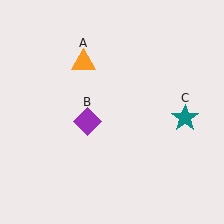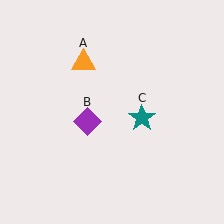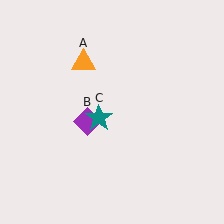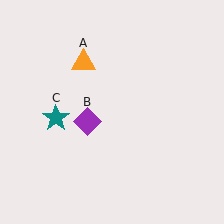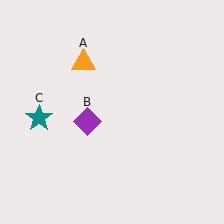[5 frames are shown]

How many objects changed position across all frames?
1 object changed position: teal star (object C).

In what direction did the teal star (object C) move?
The teal star (object C) moved left.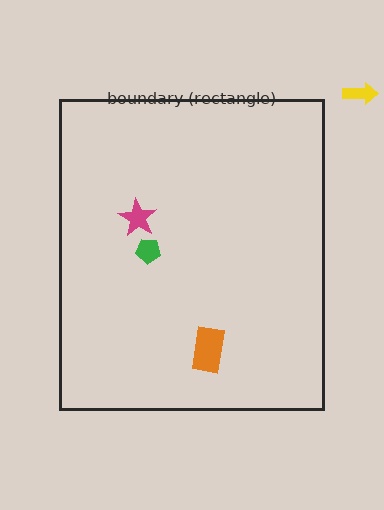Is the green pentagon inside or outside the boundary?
Inside.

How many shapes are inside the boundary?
3 inside, 1 outside.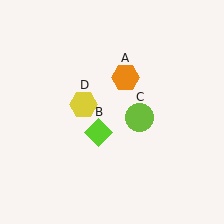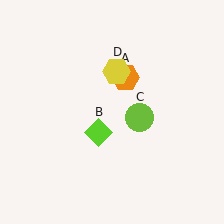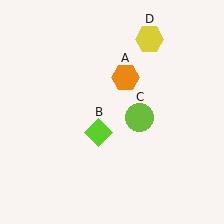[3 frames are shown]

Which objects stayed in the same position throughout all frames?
Orange hexagon (object A) and lime diamond (object B) and lime circle (object C) remained stationary.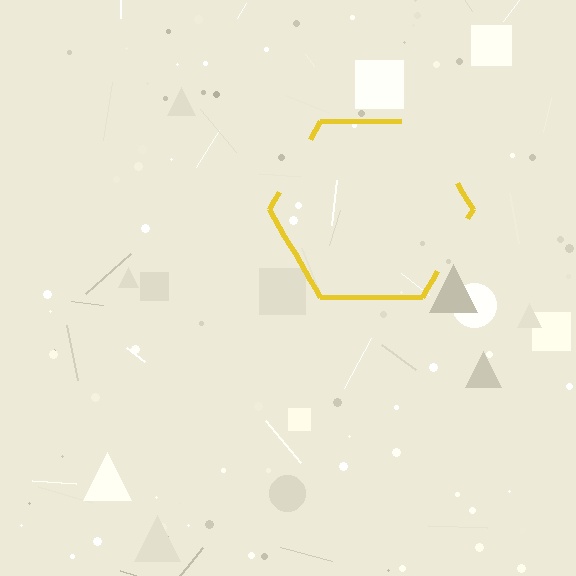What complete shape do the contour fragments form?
The contour fragments form a hexagon.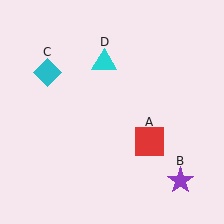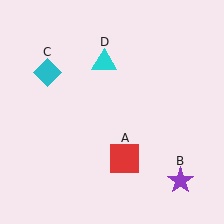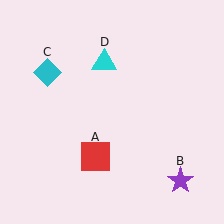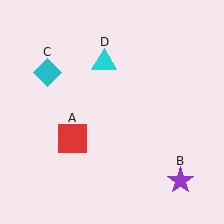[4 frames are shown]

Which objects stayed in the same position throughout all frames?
Purple star (object B) and cyan diamond (object C) and cyan triangle (object D) remained stationary.